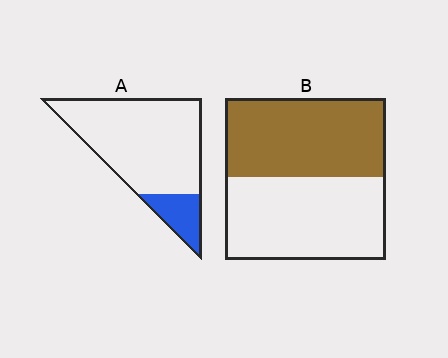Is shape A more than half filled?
No.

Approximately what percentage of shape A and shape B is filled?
A is approximately 15% and B is approximately 50%.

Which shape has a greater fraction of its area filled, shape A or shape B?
Shape B.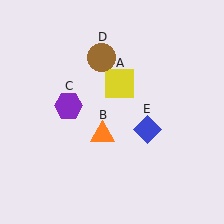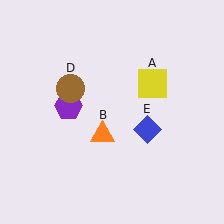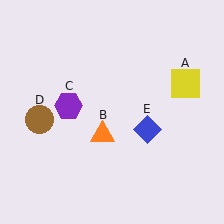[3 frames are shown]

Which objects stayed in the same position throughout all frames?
Orange triangle (object B) and purple hexagon (object C) and blue diamond (object E) remained stationary.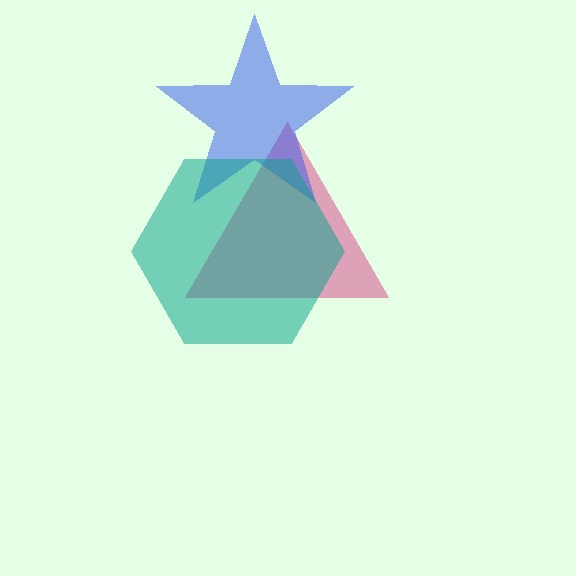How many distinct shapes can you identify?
There are 3 distinct shapes: a magenta triangle, a blue star, a teal hexagon.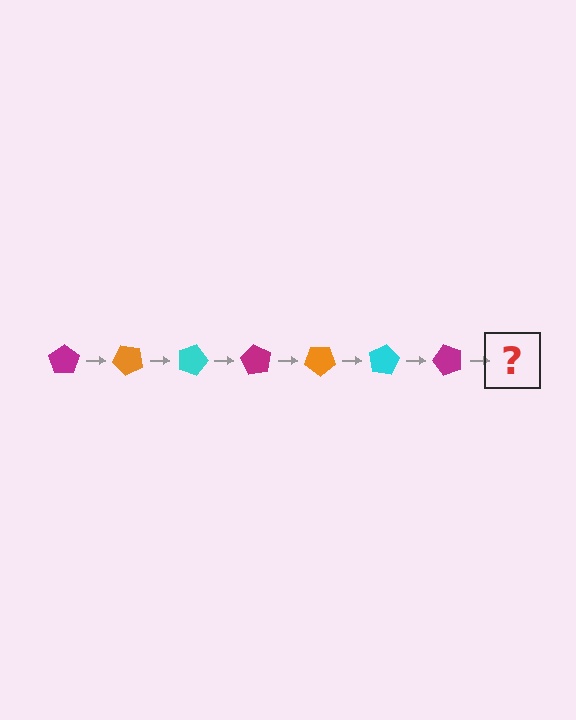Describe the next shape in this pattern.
It should be an orange pentagon, rotated 315 degrees from the start.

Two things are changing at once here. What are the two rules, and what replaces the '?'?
The two rules are that it rotates 45 degrees each step and the color cycles through magenta, orange, and cyan. The '?' should be an orange pentagon, rotated 315 degrees from the start.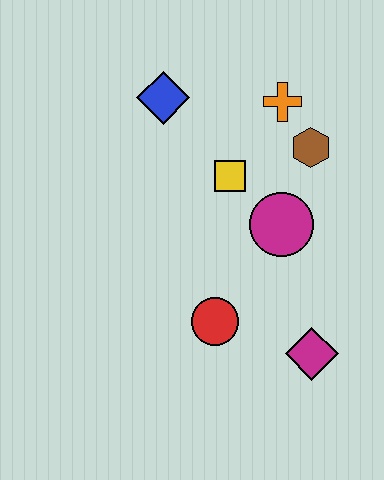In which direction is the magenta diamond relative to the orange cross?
The magenta diamond is below the orange cross.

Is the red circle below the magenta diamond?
No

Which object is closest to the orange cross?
The brown hexagon is closest to the orange cross.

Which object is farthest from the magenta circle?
The blue diamond is farthest from the magenta circle.